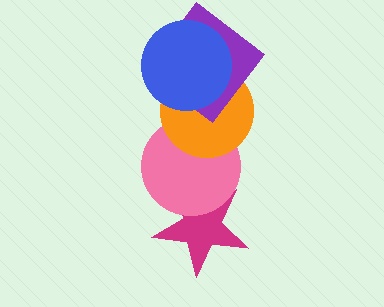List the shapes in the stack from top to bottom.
From top to bottom: the blue circle, the purple diamond, the orange circle, the pink circle, the magenta star.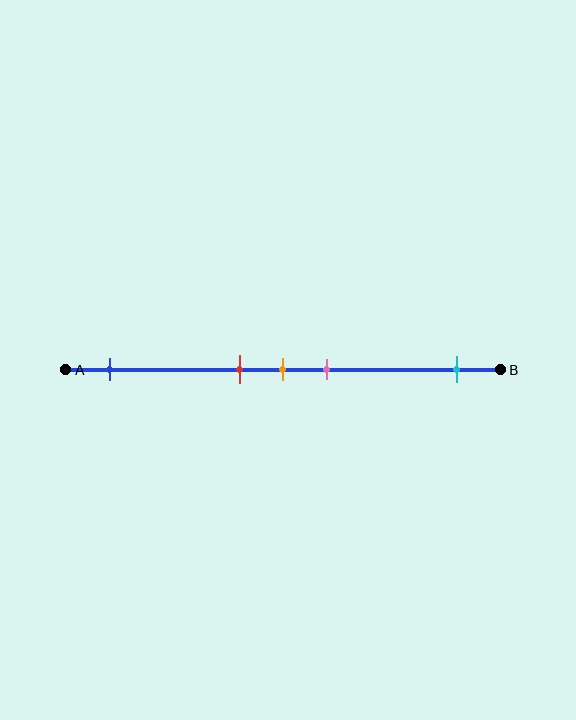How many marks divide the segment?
There are 5 marks dividing the segment.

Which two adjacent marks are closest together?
The red and orange marks are the closest adjacent pair.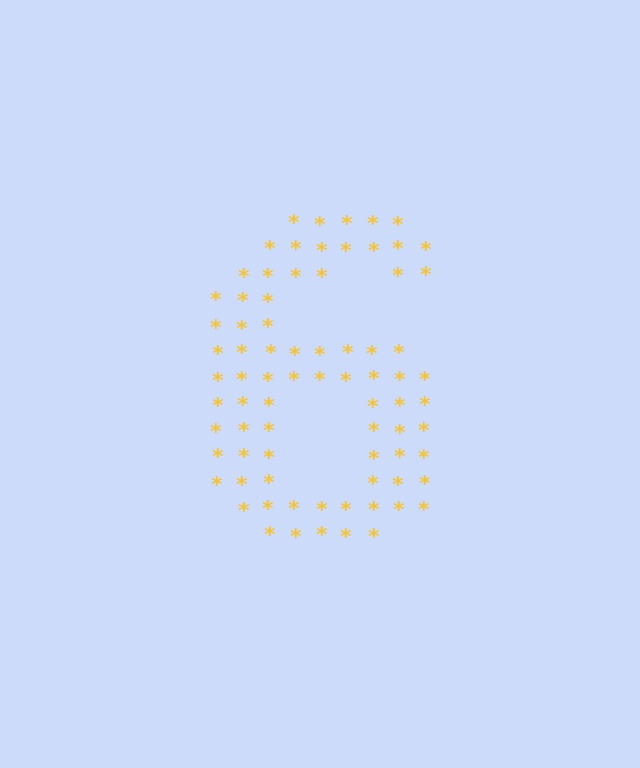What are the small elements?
The small elements are asterisks.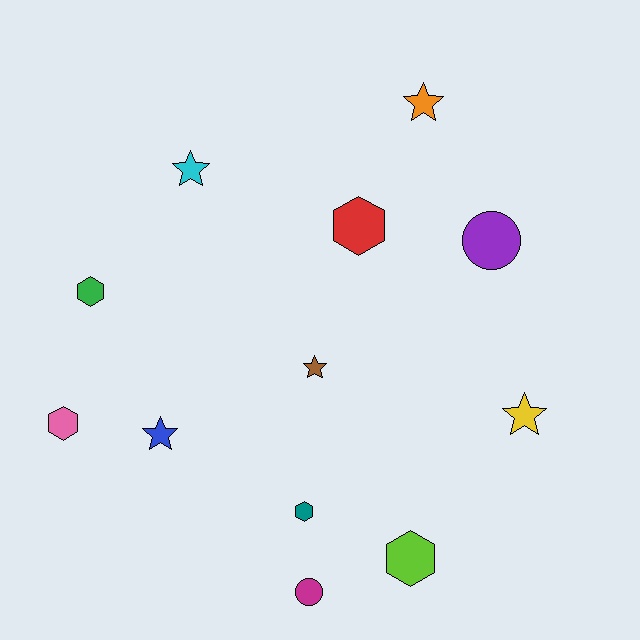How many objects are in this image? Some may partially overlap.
There are 12 objects.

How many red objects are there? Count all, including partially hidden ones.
There is 1 red object.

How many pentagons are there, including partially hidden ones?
There are no pentagons.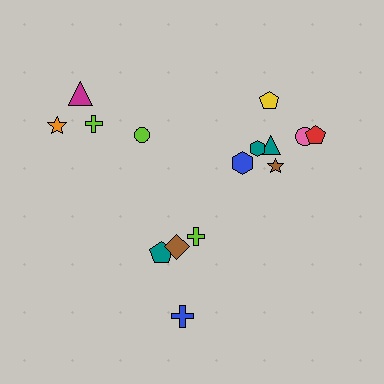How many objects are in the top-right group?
There are 7 objects.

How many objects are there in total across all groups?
There are 15 objects.